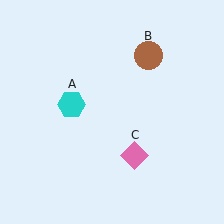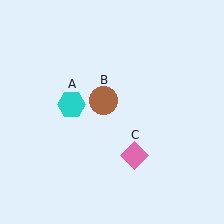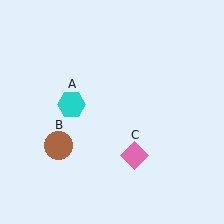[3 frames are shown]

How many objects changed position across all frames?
1 object changed position: brown circle (object B).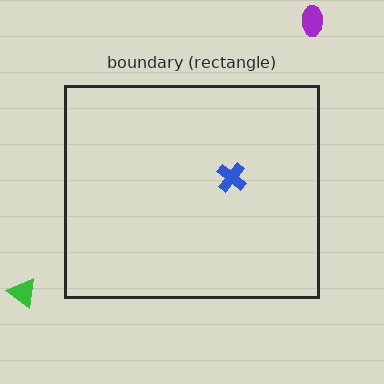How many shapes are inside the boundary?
1 inside, 2 outside.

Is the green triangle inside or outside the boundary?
Outside.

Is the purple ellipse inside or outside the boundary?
Outside.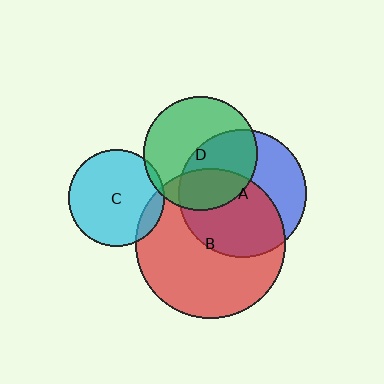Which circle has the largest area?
Circle B (red).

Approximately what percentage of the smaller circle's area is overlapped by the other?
Approximately 55%.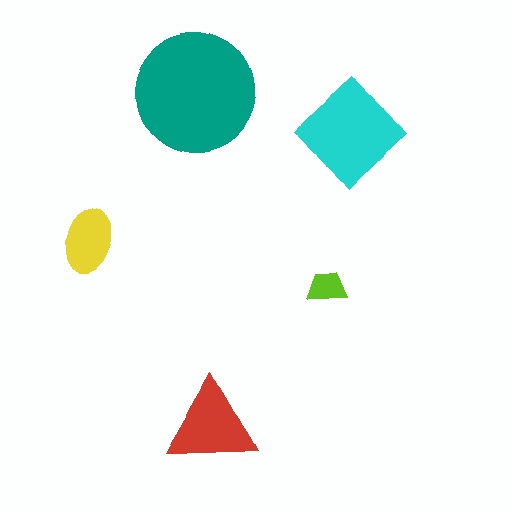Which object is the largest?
The teal circle.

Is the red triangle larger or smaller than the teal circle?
Smaller.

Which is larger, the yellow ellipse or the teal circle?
The teal circle.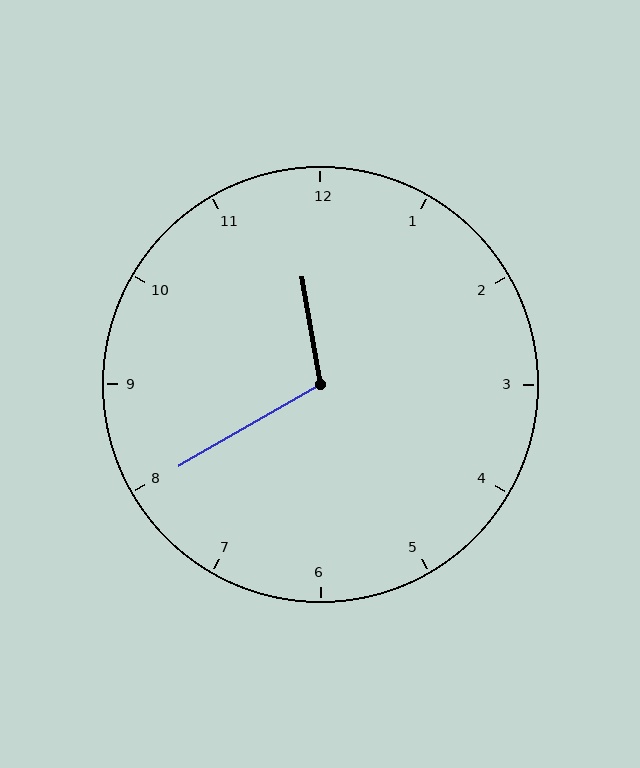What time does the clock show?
11:40.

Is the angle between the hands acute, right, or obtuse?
It is obtuse.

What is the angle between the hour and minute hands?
Approximately 110 degrees.